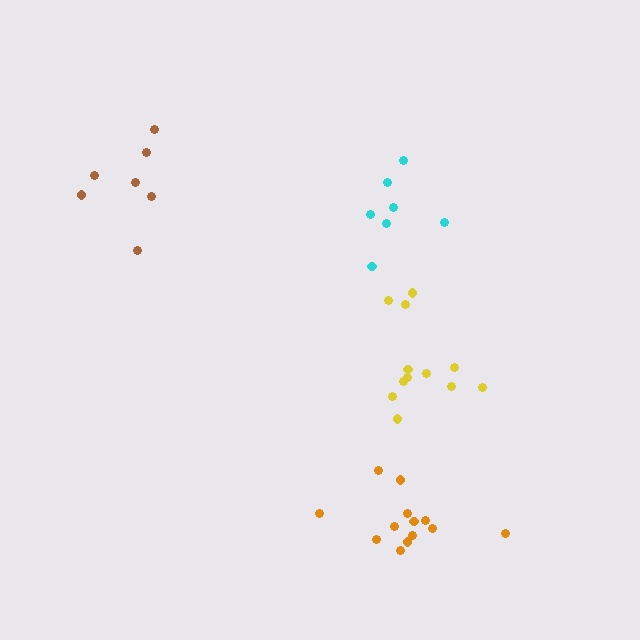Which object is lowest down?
The orange cluster is bottommost.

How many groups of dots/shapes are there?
There are 4 groups.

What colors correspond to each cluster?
The clusters are colored: cyan, brown, orange, yellow.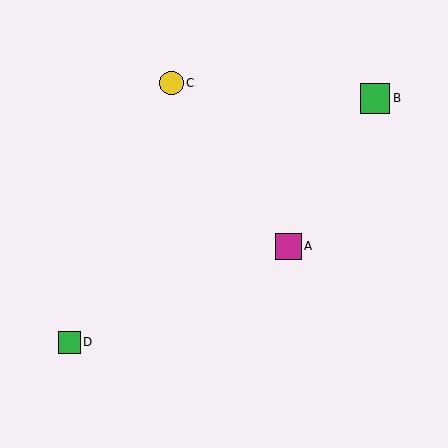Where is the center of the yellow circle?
The center of the yellow circle is at (171, 83).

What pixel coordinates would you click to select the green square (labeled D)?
Click at (69, 342) to select the green square D.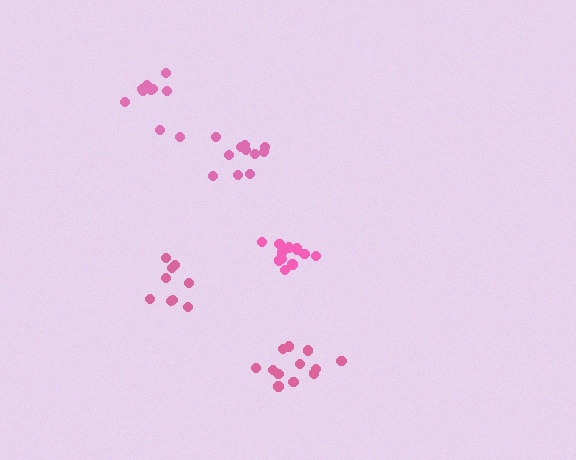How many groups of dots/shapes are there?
There are 5 groups.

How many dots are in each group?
Group 1: 9 dots, Group 2: 10 dots, Group 3: 13 dots, Group 4: 12 dots, Group 5: 11 dots (55 total).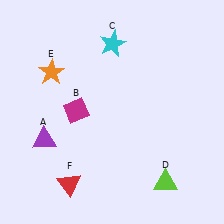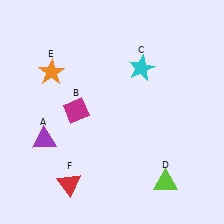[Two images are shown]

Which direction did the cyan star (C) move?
The cyan star (C) moved right.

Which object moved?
The cyan star (C) moved right.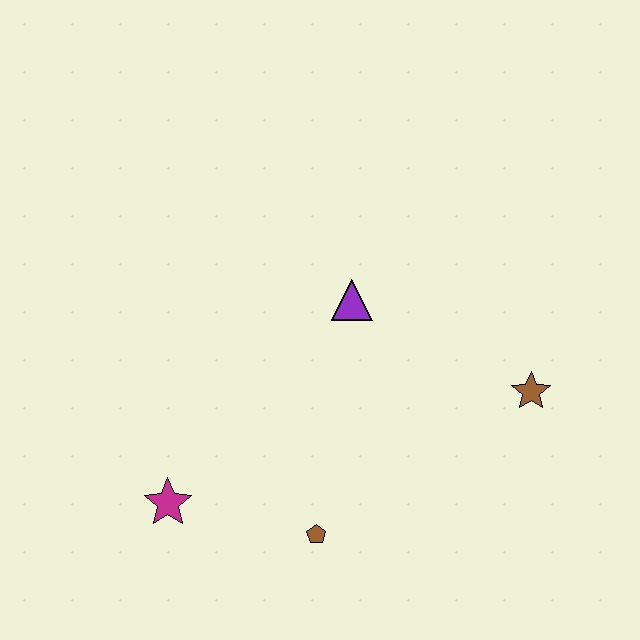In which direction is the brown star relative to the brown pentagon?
The brown star is to the right of the brown pentagon.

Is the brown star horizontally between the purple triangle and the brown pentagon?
No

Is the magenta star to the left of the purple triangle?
Yes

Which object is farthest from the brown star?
The magenta star is farthest from the brown star.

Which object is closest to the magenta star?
The brown pentagon is closest to the magenta star.